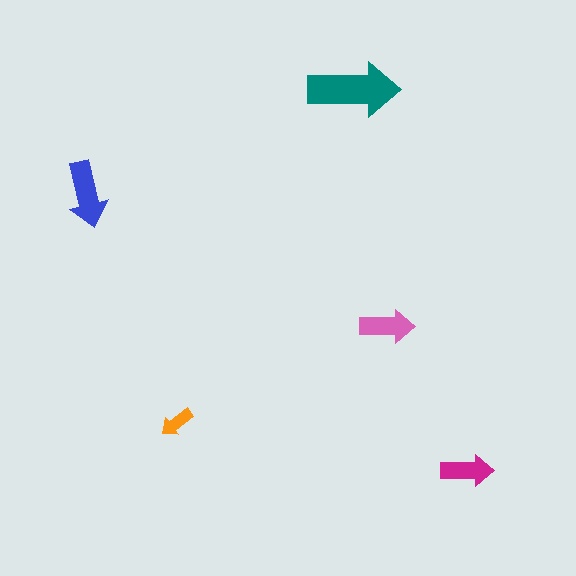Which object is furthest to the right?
The magenta arrow is rightmost.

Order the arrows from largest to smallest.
the teal one, the blue one, the pink one, the magenta one, the orange one.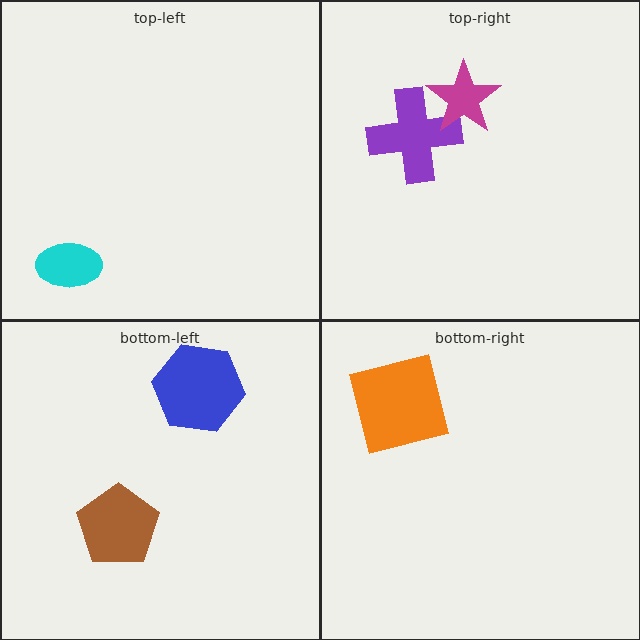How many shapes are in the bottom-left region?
2.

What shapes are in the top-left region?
The cyan ellipse.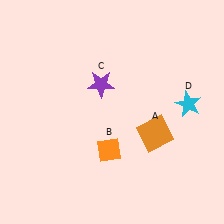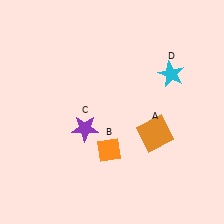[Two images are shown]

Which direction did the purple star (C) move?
The purple star (C) moved down.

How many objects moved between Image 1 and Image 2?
2 objects moved between the two images.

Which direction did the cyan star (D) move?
The cyan star (D) moved up.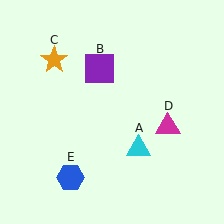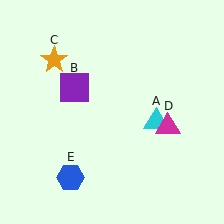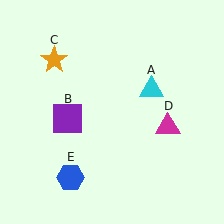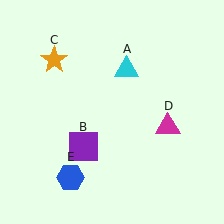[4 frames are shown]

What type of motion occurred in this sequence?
The cyan triangle (object A), purple square (object B) rotated counterclockwise around the center of the scene.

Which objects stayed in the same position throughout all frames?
Orange star (object C) and magenta triangle (object D) and blue hexagon (object E) remained stationary.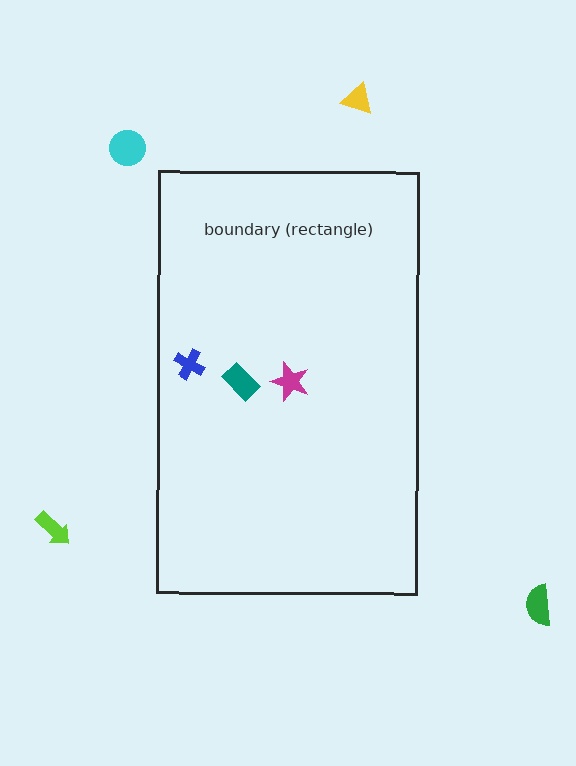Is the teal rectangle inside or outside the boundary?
Inside.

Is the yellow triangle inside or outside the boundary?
Outside.